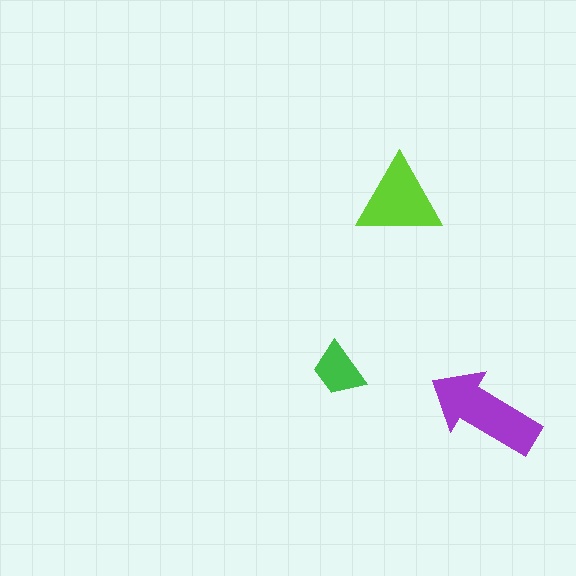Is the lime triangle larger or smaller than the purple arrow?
Smaller.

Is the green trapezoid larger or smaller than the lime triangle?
Smaller.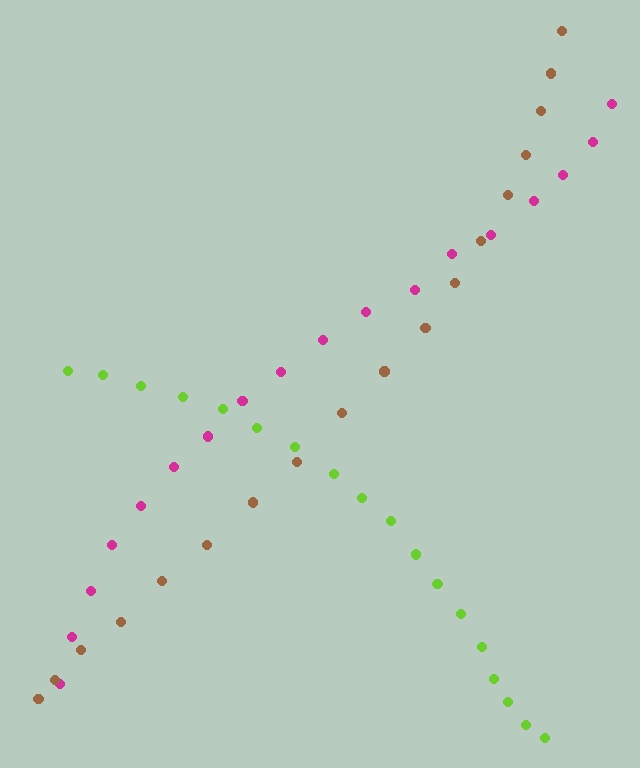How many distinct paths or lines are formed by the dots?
There are 3 distinct paths.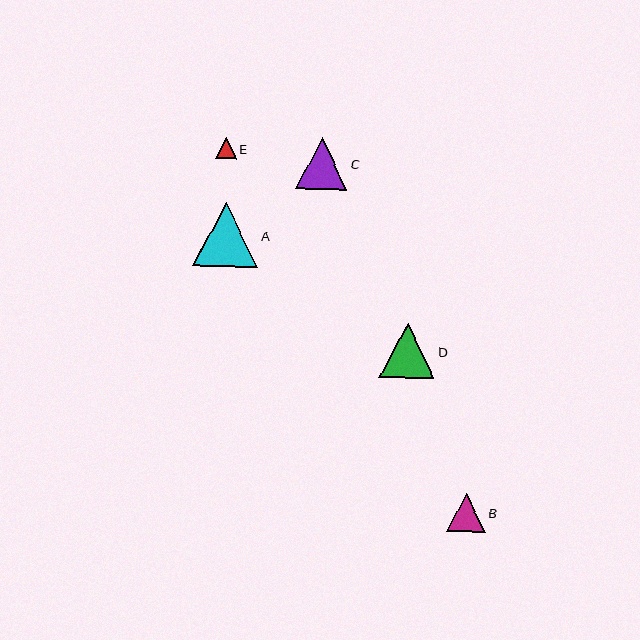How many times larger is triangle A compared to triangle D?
Triangle A is approximately 1.2 times the size of triangle D.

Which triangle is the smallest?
Triangle E is the smallest with a size of approximately 20 pixels.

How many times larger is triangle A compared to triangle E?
Triangle A is approximately 3.2 times the size of triangle E.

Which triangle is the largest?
Triangle A is the largest with a size of approximately 65 pixels.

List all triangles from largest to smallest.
From largest to smallest: A, D, C, B, E.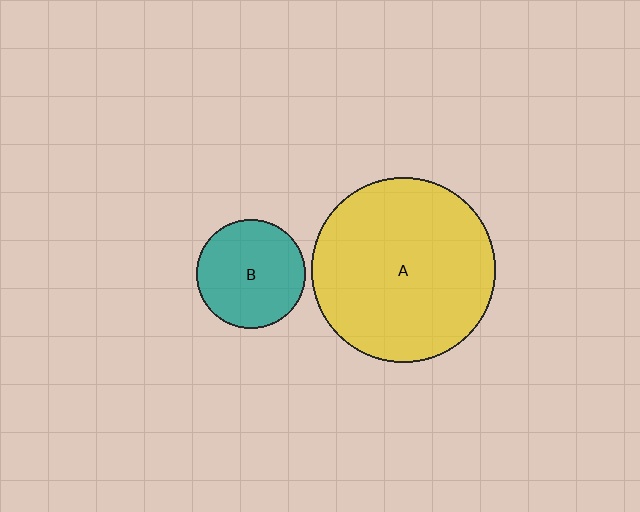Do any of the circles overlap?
No, none of the circles overlap.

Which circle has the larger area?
Circle A (yellow).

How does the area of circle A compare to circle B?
Approximately 2.9 times.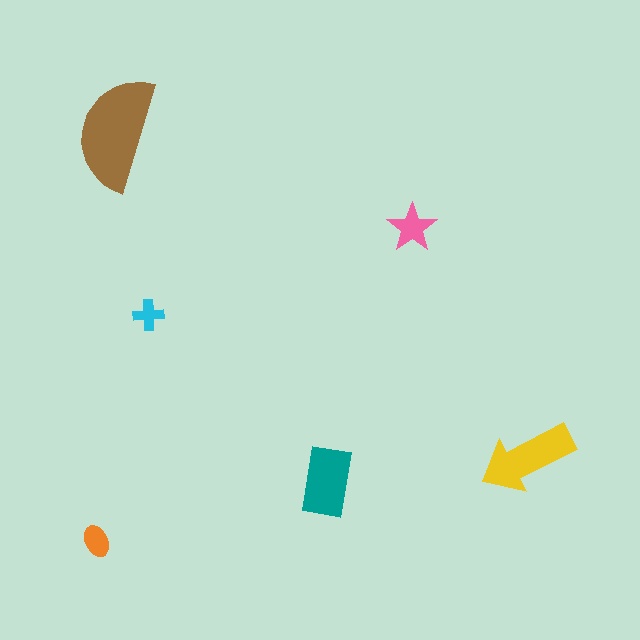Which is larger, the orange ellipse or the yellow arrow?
The yellow arrow.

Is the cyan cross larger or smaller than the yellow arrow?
Smaller.